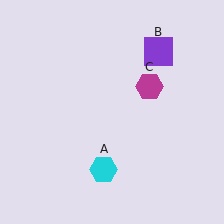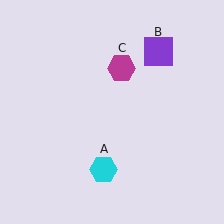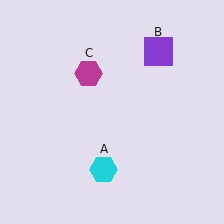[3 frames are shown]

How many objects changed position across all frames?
1 object changed position: magenta hexagon (object C).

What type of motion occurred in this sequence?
The magenta hexagon (object C) rotated counterclockwise around the center of the scene.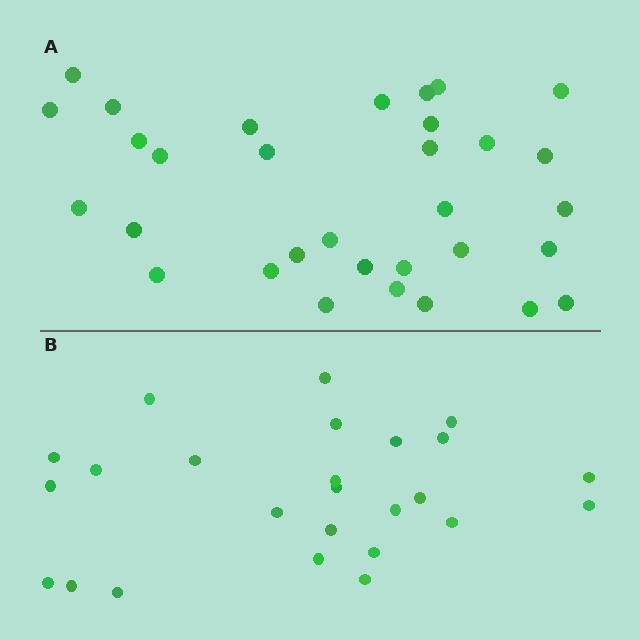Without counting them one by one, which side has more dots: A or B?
Region A (the top region) has more dots.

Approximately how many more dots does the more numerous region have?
Region A has roughly 8 or so more dots than region B.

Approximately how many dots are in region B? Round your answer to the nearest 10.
About 20 dots. (The exact count is 25, which rounds to 20.)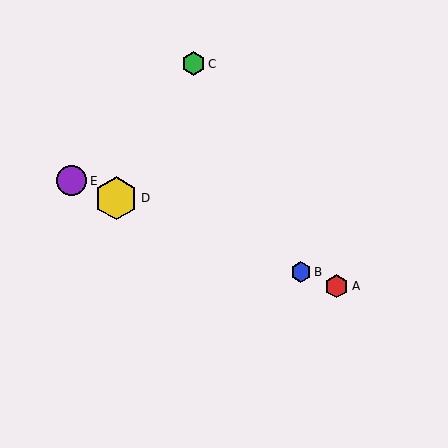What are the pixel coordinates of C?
Object C is at (193, 64).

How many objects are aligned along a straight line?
4 objects (A, B, D, E) are aligned along a straight line.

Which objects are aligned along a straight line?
Objects A, B, D, E are aligned along a straight line.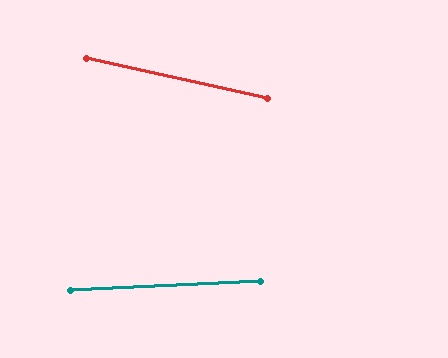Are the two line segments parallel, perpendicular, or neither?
Neither parallel nor perpendicular — they differ by about 15°.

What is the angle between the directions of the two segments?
Approximately 15 degrees.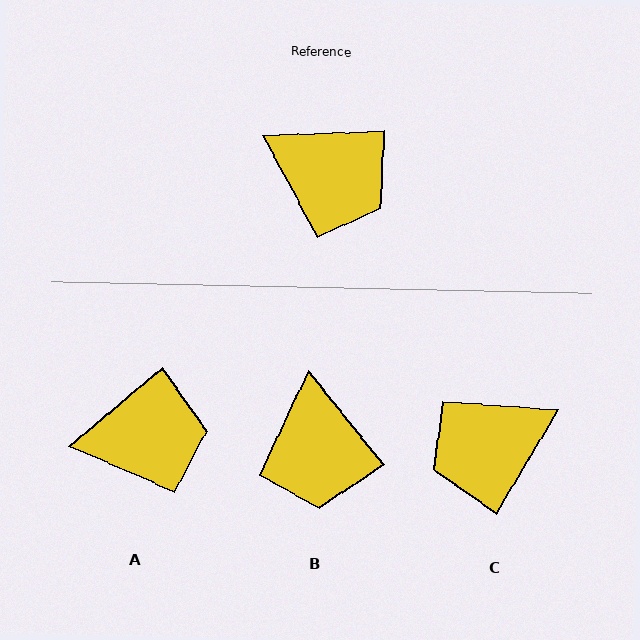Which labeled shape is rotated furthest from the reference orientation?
C, about 122 degrees away.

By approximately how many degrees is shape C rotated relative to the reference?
Approximately 122 degrees clockwise.